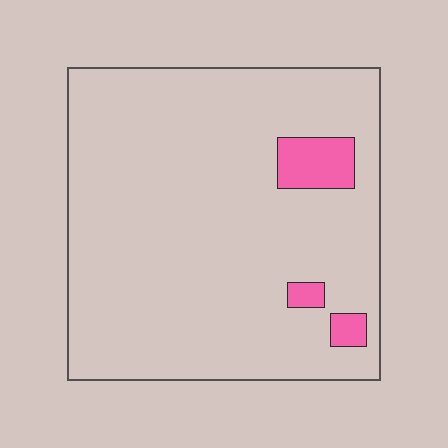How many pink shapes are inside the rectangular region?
3.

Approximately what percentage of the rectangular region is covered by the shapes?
Approximately 5%.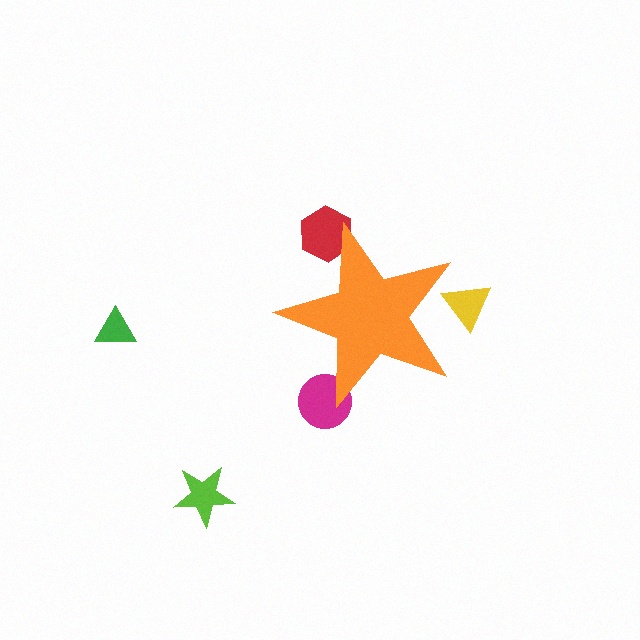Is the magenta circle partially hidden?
Yes, the magenta circle is partially hidden behind the orange star.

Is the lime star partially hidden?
No, the lime star is fully visible.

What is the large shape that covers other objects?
An orange star.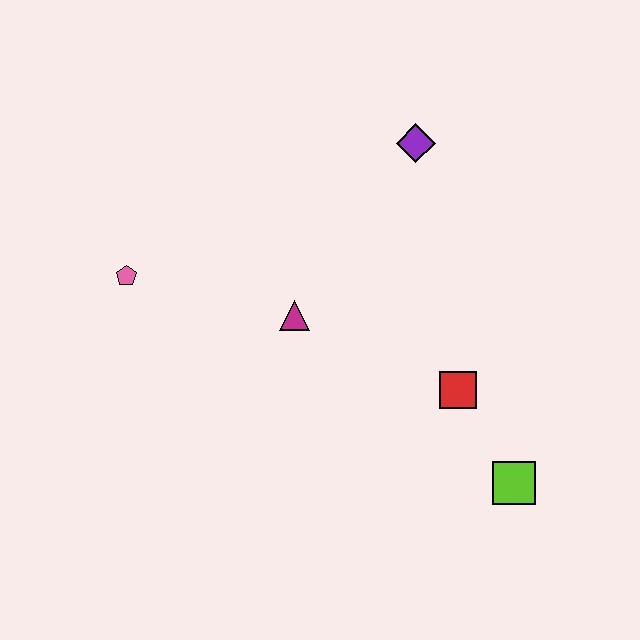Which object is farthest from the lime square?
The pink pentagon is farthest from the lime square.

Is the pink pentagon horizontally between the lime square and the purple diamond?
No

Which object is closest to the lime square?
The red square is closest to the lime square.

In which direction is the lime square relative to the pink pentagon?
The lime square is to the right of the pink pentagon.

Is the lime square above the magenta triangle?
No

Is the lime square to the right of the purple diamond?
Yes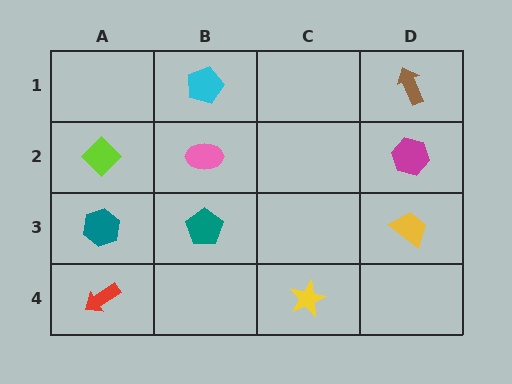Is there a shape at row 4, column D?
No, that cell is empty.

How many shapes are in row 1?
2 shapes.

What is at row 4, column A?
A red arrow.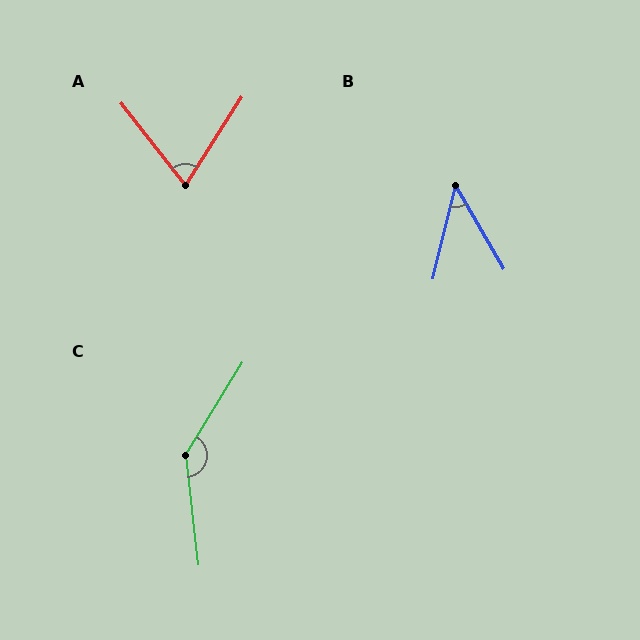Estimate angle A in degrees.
Approximately 71 degrees.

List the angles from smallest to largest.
B (44°), A (71°), C (142°).